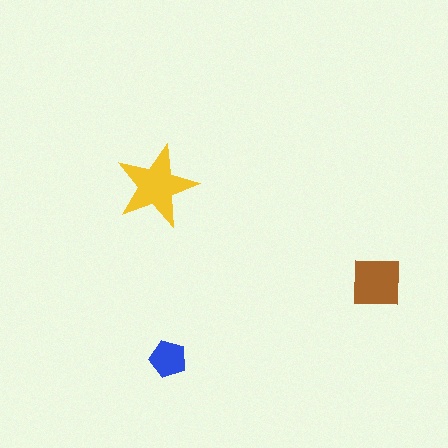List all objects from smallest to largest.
The blue pentagon, the brown square, the yellow star.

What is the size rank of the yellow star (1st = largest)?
1st.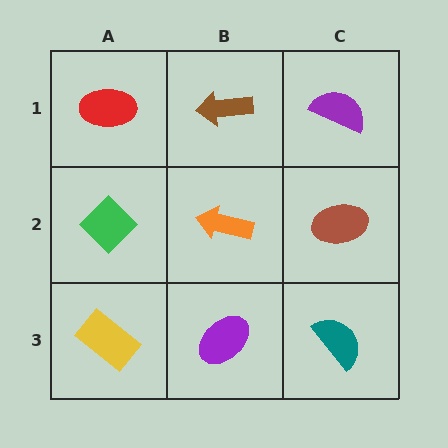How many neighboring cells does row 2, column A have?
3.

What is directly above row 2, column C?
A purple semicircle.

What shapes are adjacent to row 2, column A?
A red ellipse (row 1, column A), a yellow rectangle (row 3, column A), an orange arrow (row 2, column B).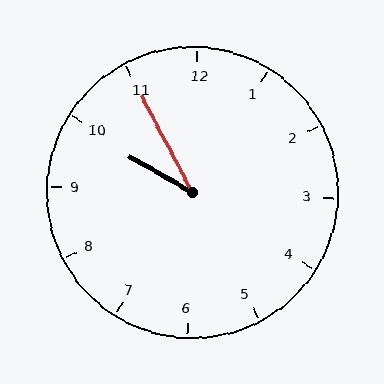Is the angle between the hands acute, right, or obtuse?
It is acute.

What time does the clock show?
9:55.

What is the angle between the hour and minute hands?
Approximately 32 degrees.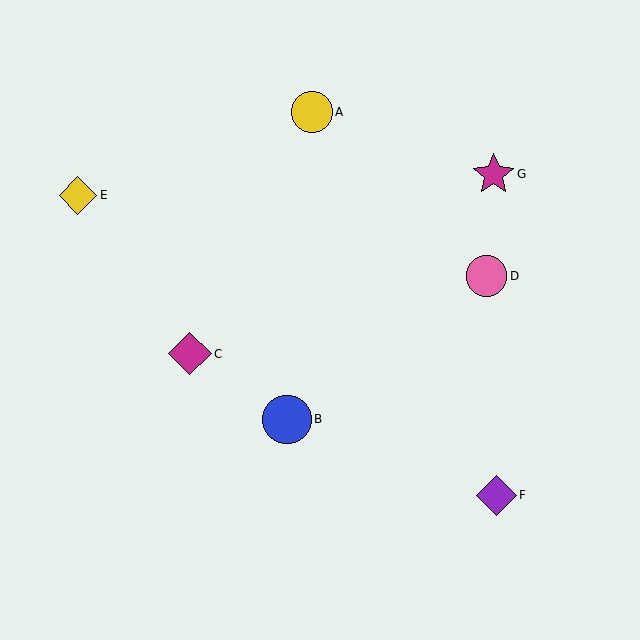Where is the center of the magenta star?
The center of the magenta star is at (494, 174).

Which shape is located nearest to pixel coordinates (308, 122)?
The yellow circle (labeled A) at (312, 112) is nearest to that location.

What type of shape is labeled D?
Shape D is a pink circle.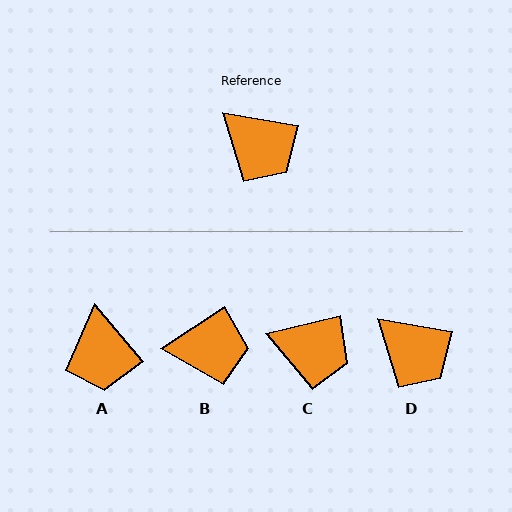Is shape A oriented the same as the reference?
No, it is off by about 40 degrees.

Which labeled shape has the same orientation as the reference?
D.